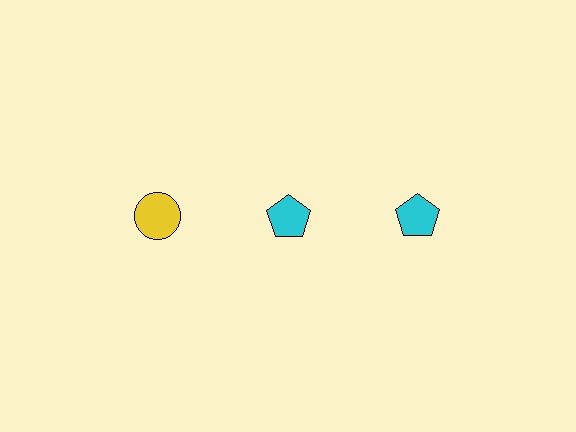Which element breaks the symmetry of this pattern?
The yellow circle in the top row, leftmost column breaks the symmetry. All other shapes are cyan pentagons.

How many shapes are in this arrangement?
There are 3 shapes arranged in a grid pattern.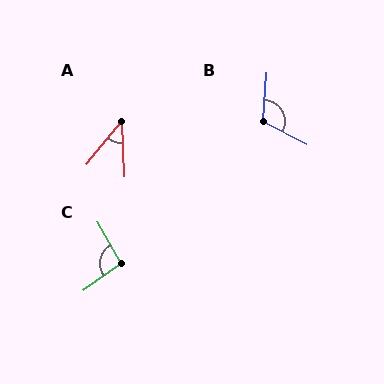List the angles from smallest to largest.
A (42°), C (96°), B (113°).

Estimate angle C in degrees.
Approximately 96 degrees.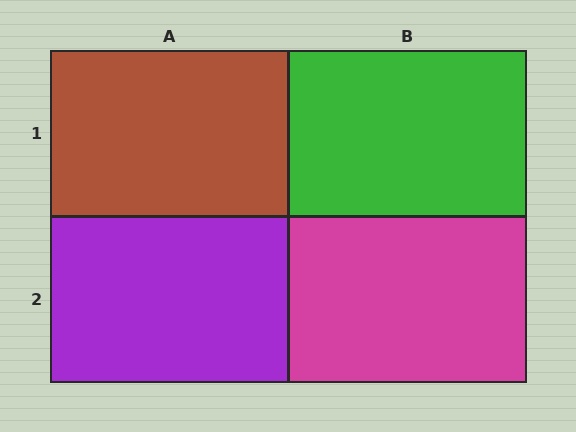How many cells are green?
1 cell is green.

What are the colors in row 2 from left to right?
Purple, magenta.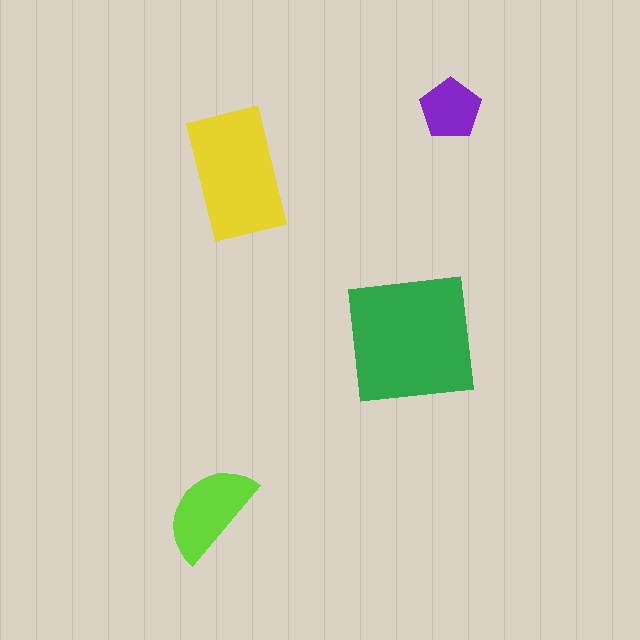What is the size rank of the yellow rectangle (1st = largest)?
2nd.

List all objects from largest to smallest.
The green square, the yellow rectangle, the lime semicircle, the purple pentagon.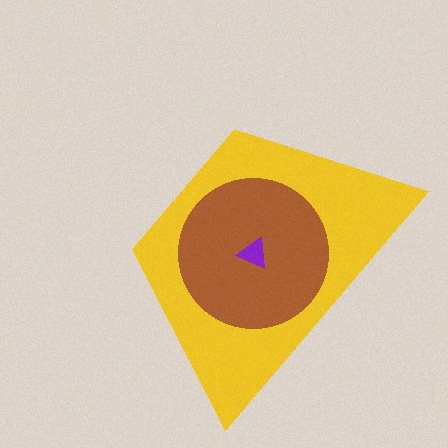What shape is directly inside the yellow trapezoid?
The brown circle.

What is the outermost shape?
The yellow trapezoid.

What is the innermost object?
The purple triangle.